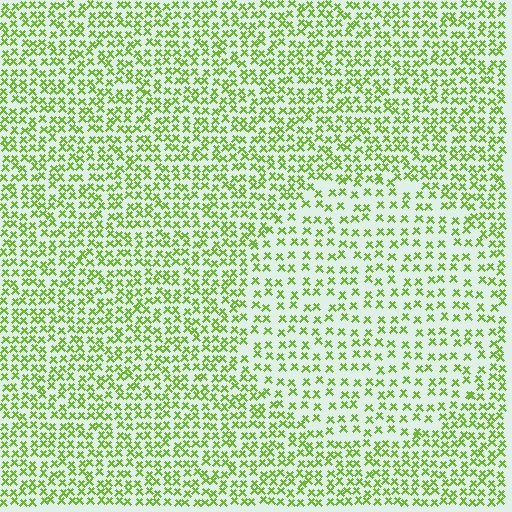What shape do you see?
I see a circle.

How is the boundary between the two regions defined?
The boundary is defined by a change in element density (approximately 1.7x ratio). All elements are the same color, size, and shape.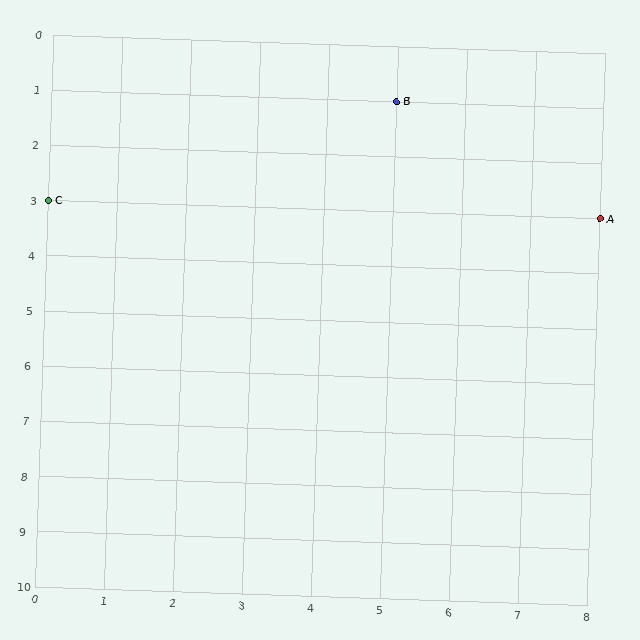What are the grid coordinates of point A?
Point A is at grid coordinates (8, 3).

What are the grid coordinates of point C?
Point C is at grid coordinates (0, 3).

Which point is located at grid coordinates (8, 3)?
Point A is at (8, 3).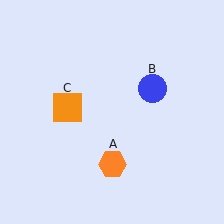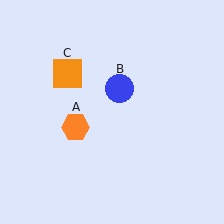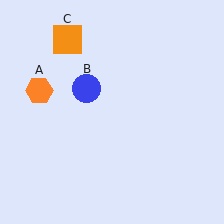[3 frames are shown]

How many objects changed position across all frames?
3 objects changed position: orange hexagon (object A), blue circle (object B), orange square (object C).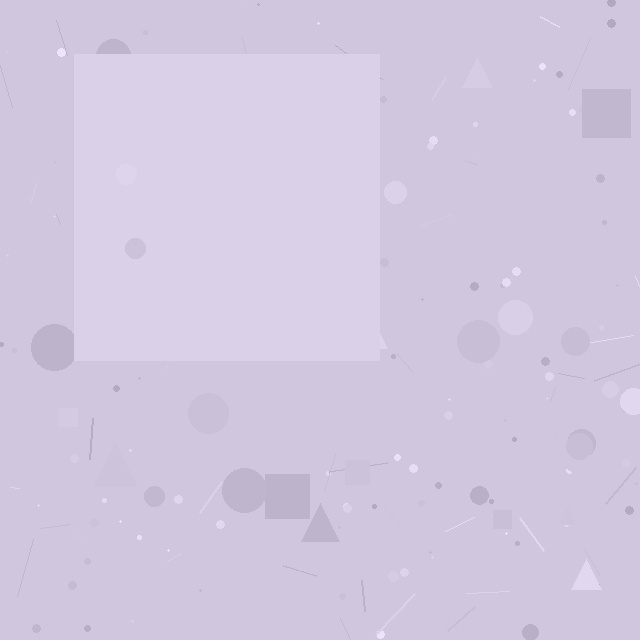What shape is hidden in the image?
A square is hidden in the image.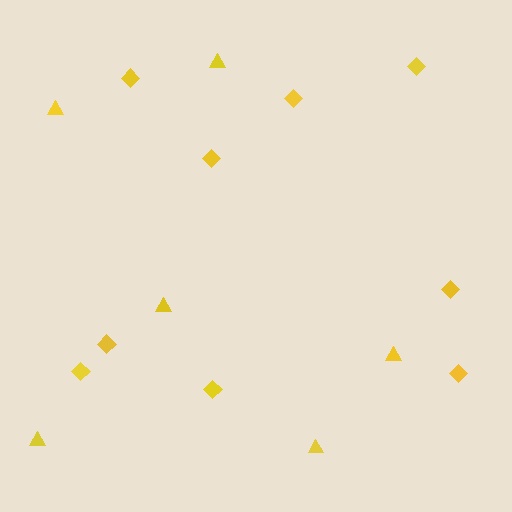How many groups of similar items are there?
There are 2 groups: one group of diamonds (9) and one group of triangles (6).